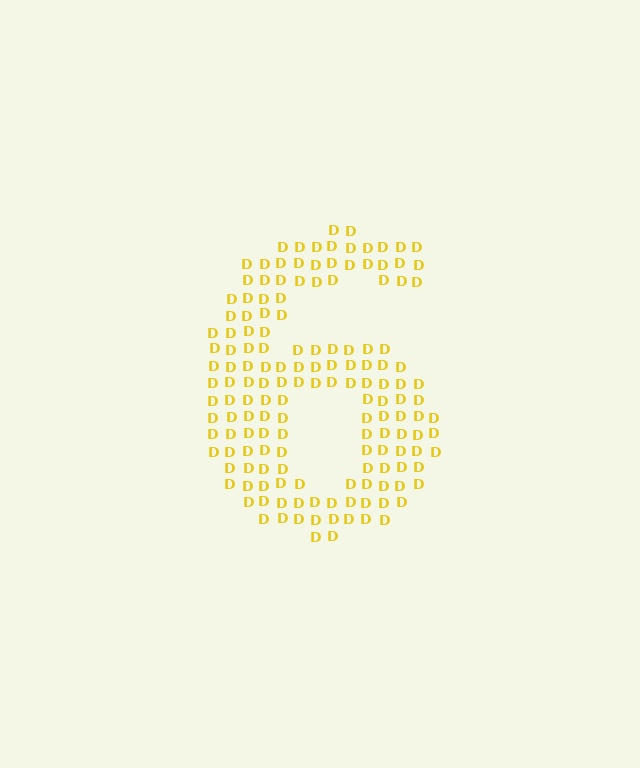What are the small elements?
The small elements are letter D's.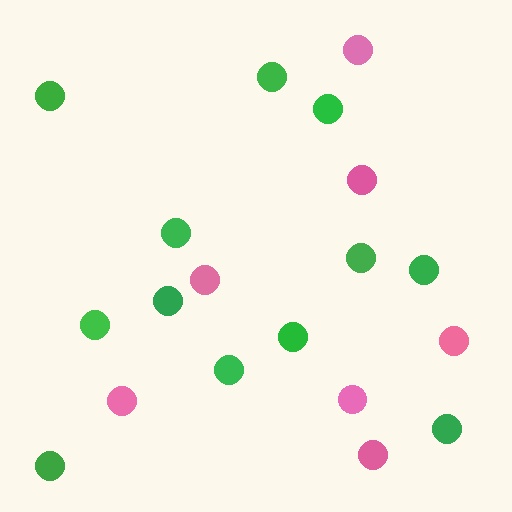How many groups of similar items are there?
There are 2 groups: one group of pink circles (7) and one group of green circles (12).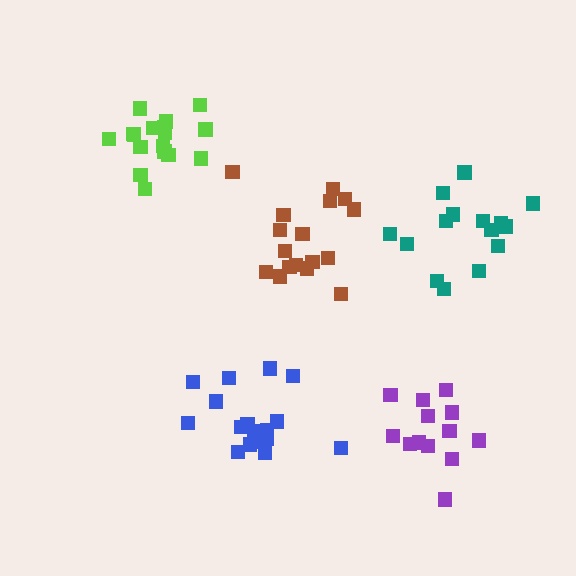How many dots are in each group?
Group 1: 17 dots, Group 2: 17 dots, Group 3: 18 dots, Group 4: 15 dots, Group 5: 13 dots (80 total).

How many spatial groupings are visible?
There are 5 spatial groupings.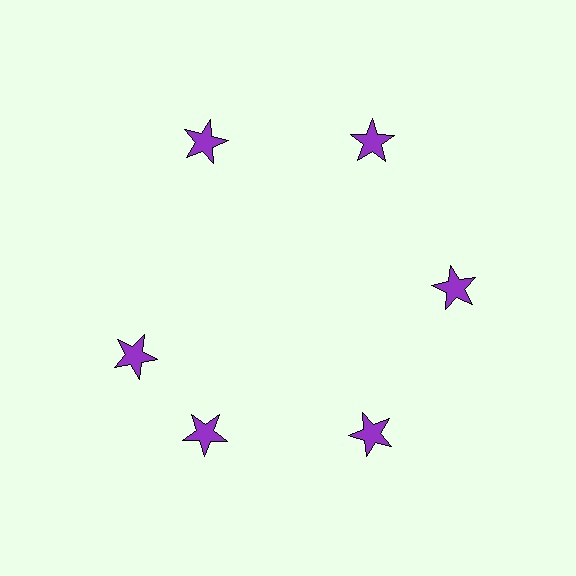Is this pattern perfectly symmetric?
No. The 6 purple stars are arranged in a ring, but one element near the 9 o'clock position is rotated out of alignment along the ring, breaking the 6-fold rotational symmetry.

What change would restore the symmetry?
The symmetry would be restored by rotating it back into even spacing with its neighbors so that all 6 stars sit at equal angles and equal distance from the center.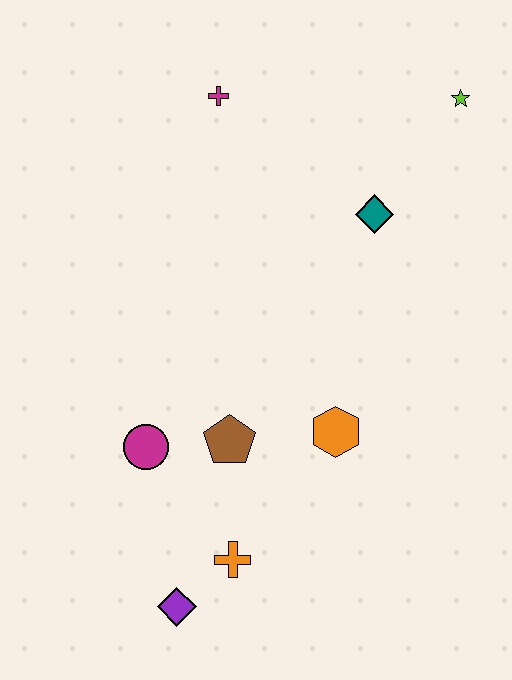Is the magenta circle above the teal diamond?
No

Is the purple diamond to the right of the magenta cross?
No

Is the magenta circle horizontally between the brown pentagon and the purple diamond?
No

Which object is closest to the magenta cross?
The teal diamond is closest to the magenta cross.